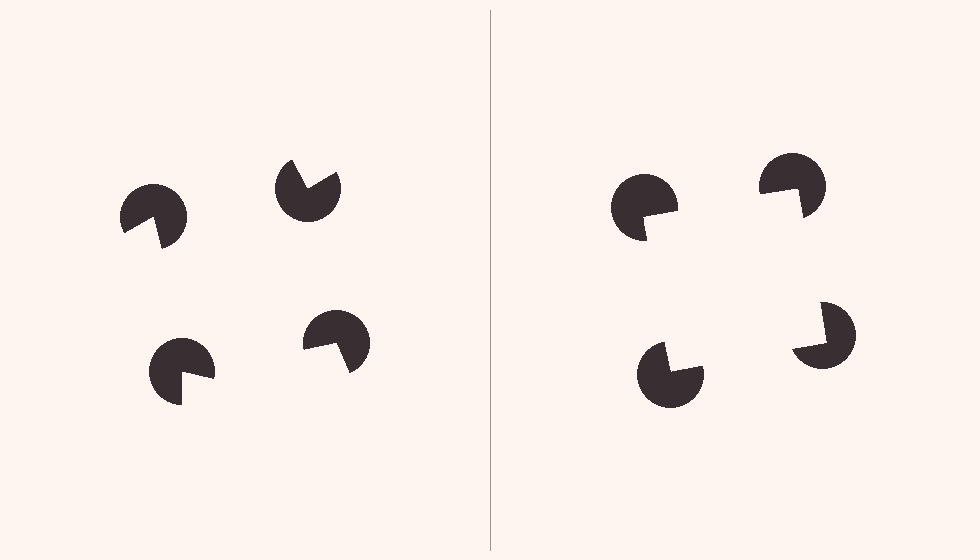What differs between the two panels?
The pac-man discs are positioned identically on both sides; only the wedge orientations differ. On the right they align to a square; on the left they are misaligned.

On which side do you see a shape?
An illusory square appears on the right side. On the left side the wedge cuts are rotated, so no coherent shape forms.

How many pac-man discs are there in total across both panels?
8 — 4 on each side.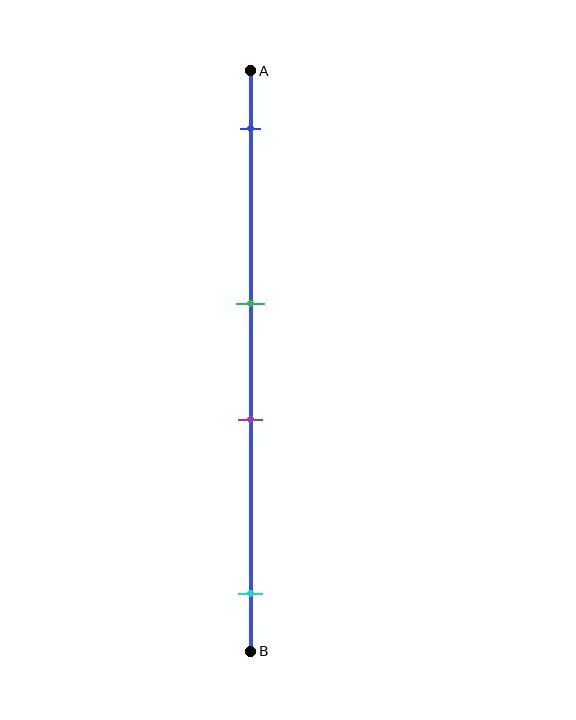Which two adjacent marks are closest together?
The green and purple marks are the closest adjacent pair.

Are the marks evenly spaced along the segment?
No, the marks are not evenly spaced.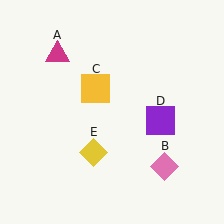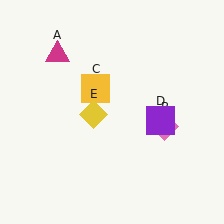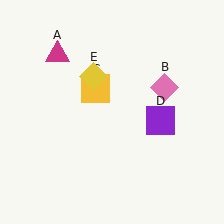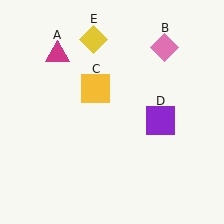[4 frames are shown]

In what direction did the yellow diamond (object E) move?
The yellow diamond (object E) moved up.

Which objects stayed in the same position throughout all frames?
Magenta triangle (object A) and yellow square (object C) and purple square (object D) remained stationary.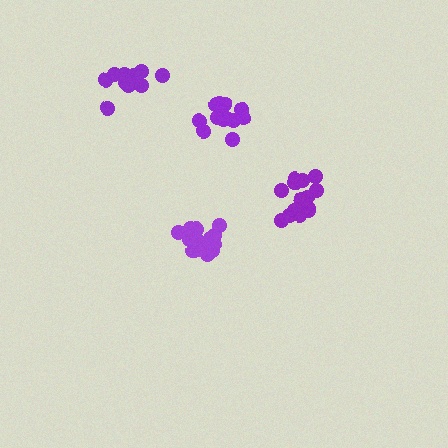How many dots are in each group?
Group 1: 15 dots, Group 2: 16 dots, Group 3: 16 dots, Group 4: 13 dots (60 total).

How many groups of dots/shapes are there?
There are 4 groups.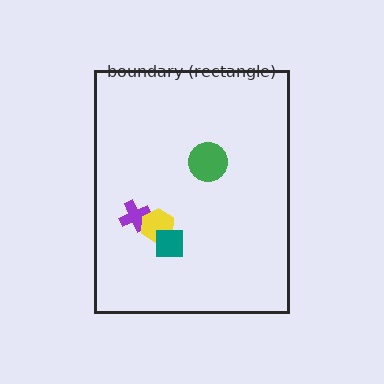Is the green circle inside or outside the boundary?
Inside.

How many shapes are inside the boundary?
4 inside, 0 outside.